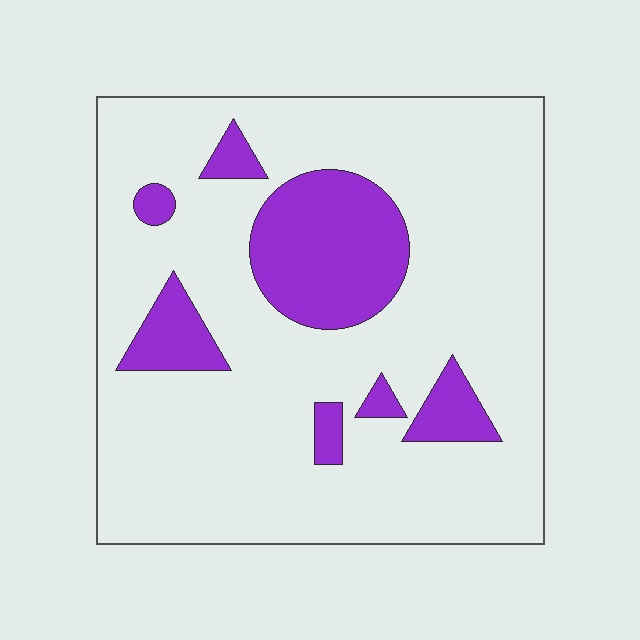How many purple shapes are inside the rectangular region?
7.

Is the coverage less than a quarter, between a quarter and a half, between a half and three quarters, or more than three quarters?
Less than a quarter.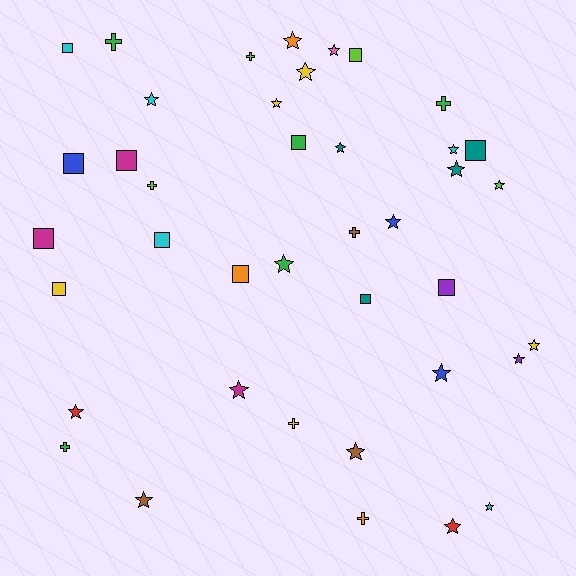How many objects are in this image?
There are 40 objects.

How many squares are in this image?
There are 12 squares.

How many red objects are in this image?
There are 2 red objects.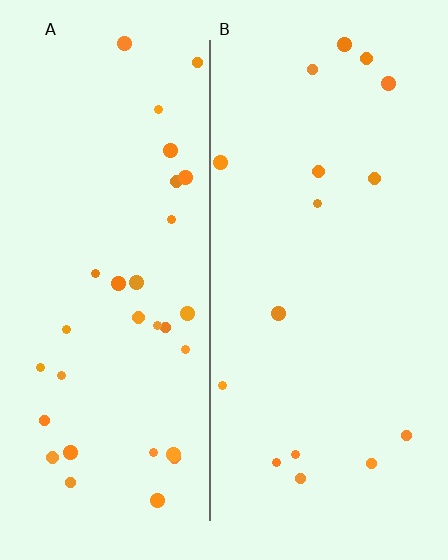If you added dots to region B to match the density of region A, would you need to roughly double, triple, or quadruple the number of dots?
Approximately double.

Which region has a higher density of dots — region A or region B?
A (the left).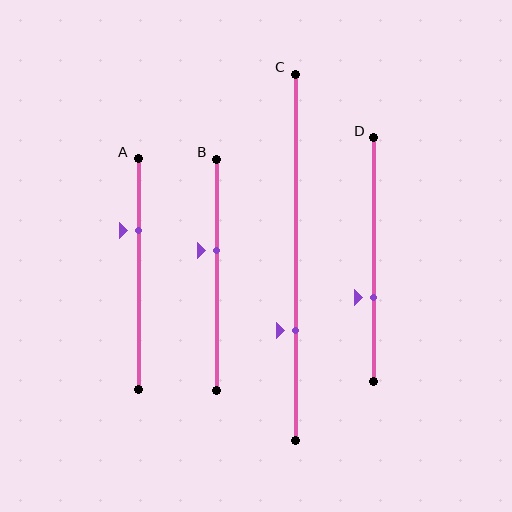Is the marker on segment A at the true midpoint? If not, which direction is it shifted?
No, the marker on segment A is shifted upward by about 19% of the segment length.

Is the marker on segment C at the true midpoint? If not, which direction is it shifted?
No, the marker on segment C is shifted downward by about 20% of the segment length.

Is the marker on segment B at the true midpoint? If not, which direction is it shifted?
No, the marker on segment B is shifted upward by about 10% of the segment length.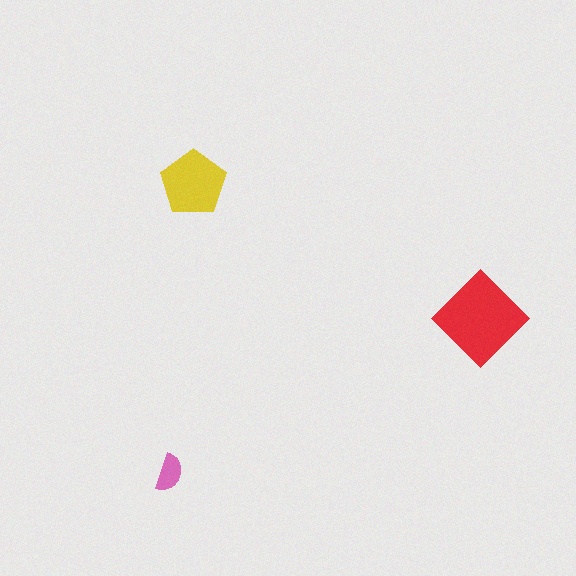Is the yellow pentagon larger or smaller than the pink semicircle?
Larger.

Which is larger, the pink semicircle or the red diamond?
The red diamond.